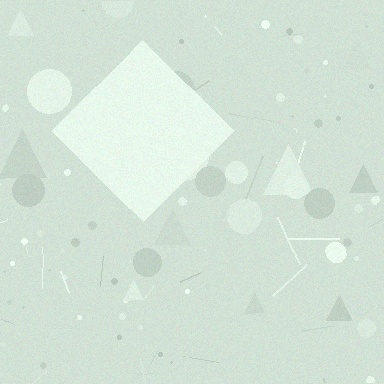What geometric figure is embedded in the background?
A diamond is embedded in the background.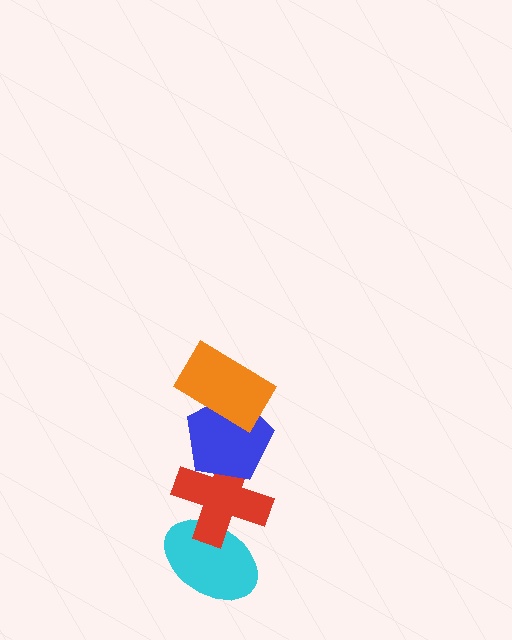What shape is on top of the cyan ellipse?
The red cross is on top of the cyan ellipse.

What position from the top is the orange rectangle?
The orange rectangle is 1st from the top.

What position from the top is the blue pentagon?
The blue pentagon is 2nd from the top.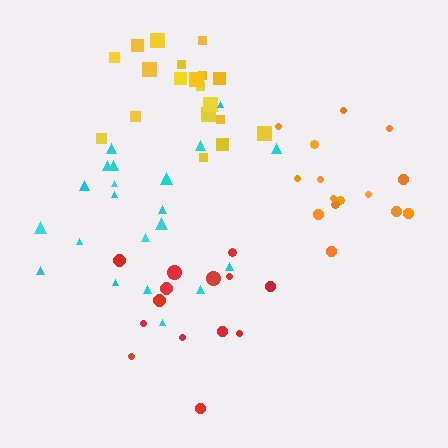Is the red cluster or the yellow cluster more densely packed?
Yellow.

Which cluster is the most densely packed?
Yellow.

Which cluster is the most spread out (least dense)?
Cyan.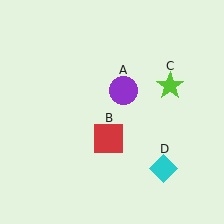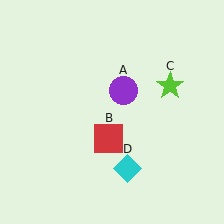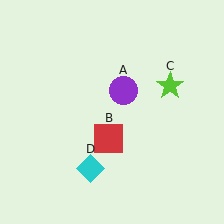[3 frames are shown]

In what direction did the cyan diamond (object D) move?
The cyan diamond (object D) moved left.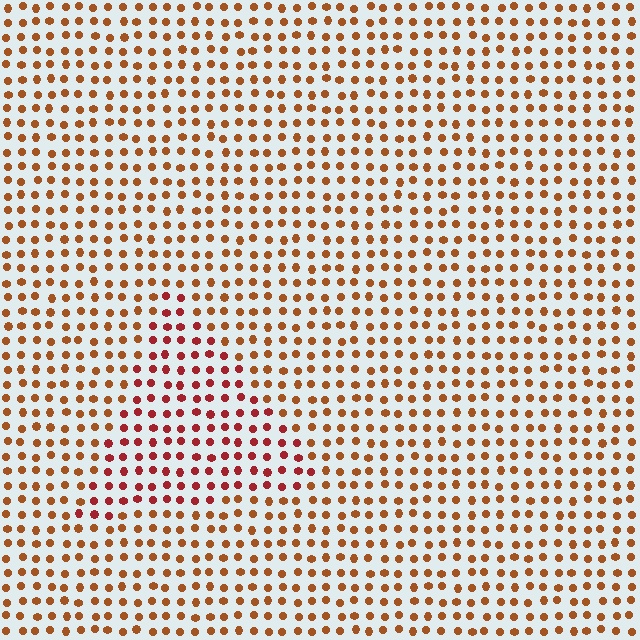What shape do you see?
I see a triangle.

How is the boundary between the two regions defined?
The boundary is defined purely by a slight shift in hue (about 29 degrees). Spacing, size, and orientation are identical on both sides.